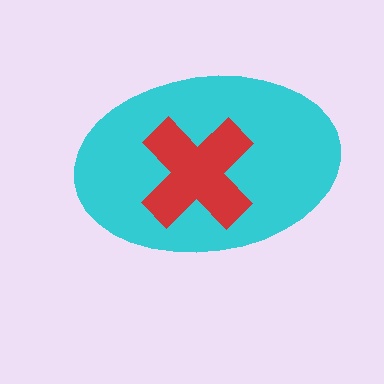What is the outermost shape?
The cyan ellipse.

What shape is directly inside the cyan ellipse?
The red cross.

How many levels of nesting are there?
2.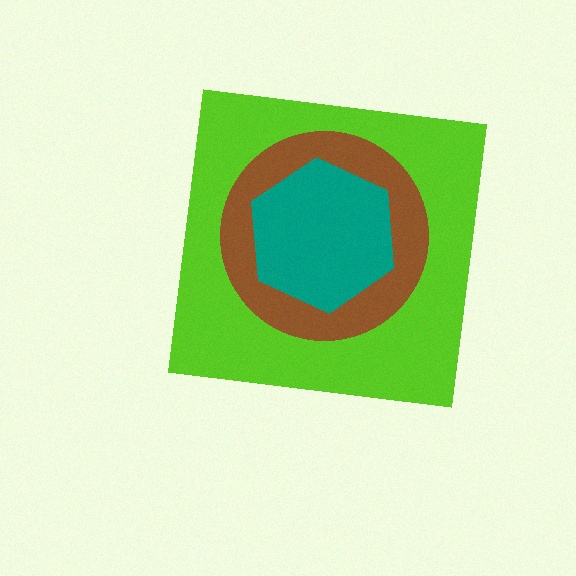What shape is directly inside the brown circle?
The teal hexagon.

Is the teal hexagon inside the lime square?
Yes.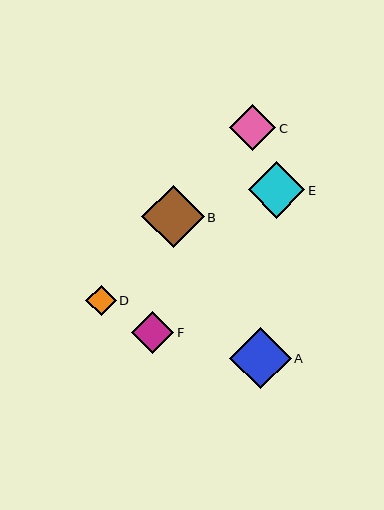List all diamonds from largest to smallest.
From largest to smallest: B, A, E, C, F, D.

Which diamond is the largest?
Diamond B is the largest with a size of approximately 62 pixels.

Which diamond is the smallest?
Diamond D is the smallest with a size of approximately 31 pixels.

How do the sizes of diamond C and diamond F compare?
Diamond C and diamond F are approximately the same size.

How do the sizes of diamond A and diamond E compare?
Diamond A and diamond E are approximately the same size.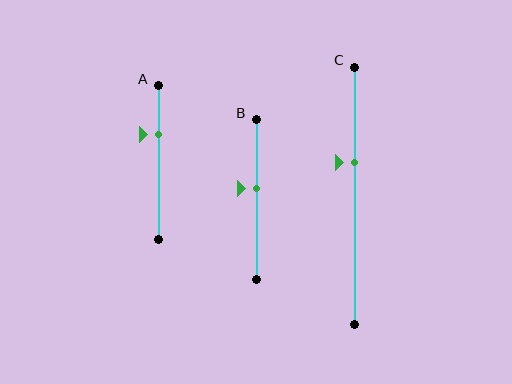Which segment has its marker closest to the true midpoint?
Segment B has its marker closest to the true midpoint.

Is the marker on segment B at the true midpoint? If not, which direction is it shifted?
No, the marker on segment B is shifted upward by about 7% of the segment length.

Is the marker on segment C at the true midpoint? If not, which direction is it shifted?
No, the marker on segment C is shifted upward by about 13% of the segment length.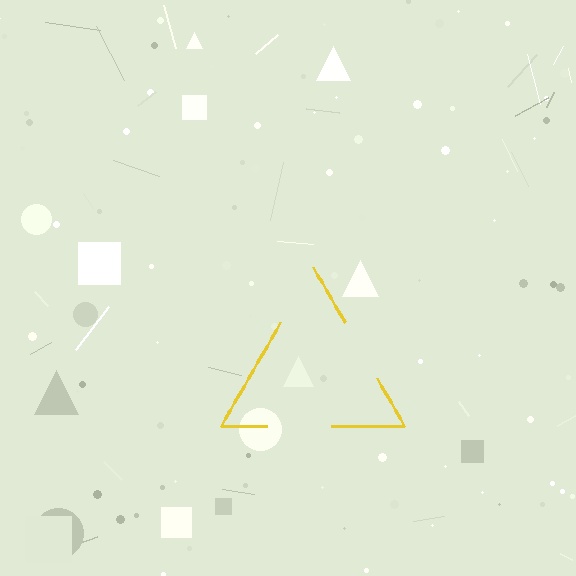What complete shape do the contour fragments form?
The contour fragments form a triangle.